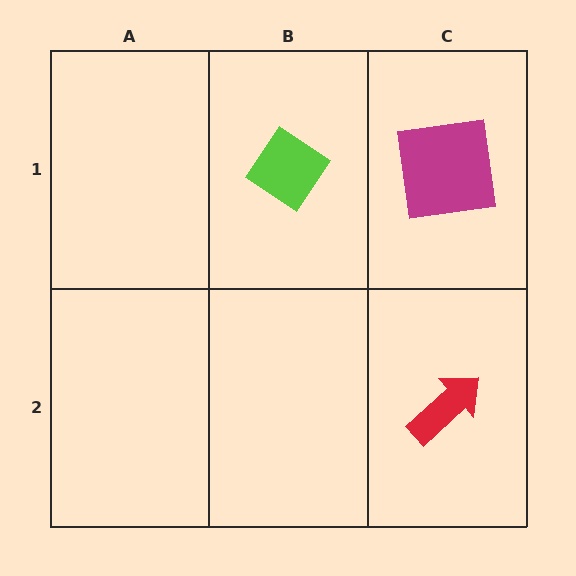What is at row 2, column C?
A red arrow.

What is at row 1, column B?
A lime diamond.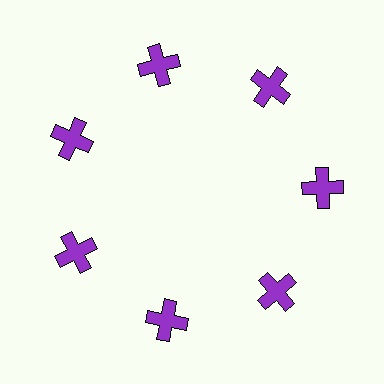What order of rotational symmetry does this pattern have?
This pattern has 7-fold rotational symmetry.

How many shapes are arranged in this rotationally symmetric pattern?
There are 7 shapes, arranged in 7 groups of 1.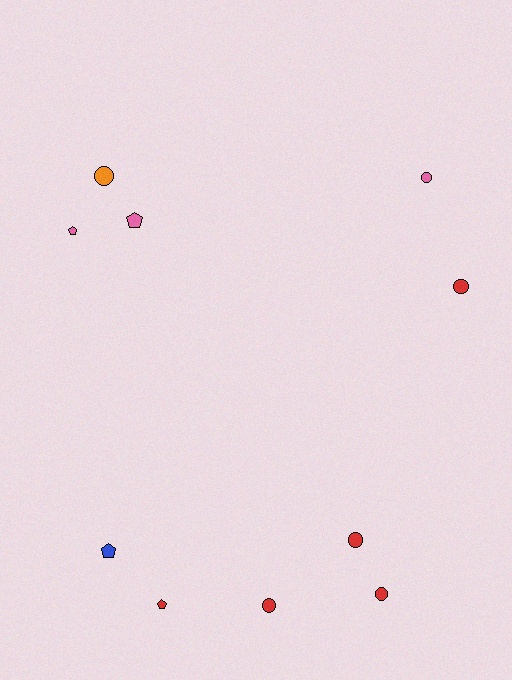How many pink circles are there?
There is 1 pink circle.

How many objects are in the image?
There are 10 objects.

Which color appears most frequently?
Red, with 5 objects.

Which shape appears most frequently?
Circle, with 6 objects.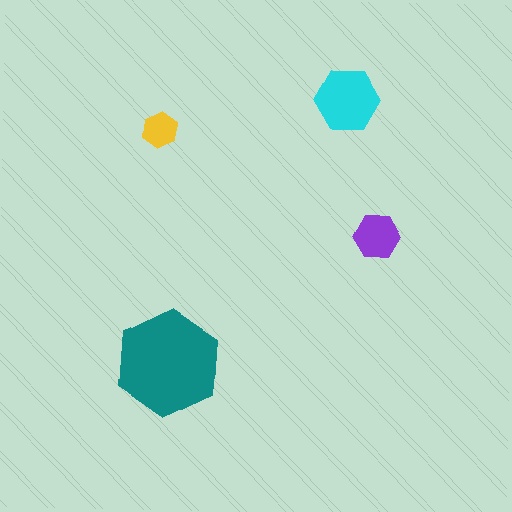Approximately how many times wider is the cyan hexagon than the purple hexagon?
About 1.5 times wider.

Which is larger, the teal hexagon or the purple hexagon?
The teal one.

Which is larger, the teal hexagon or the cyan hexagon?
The teal one.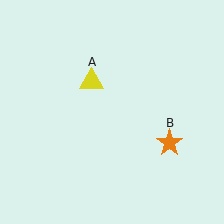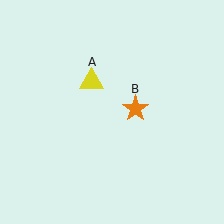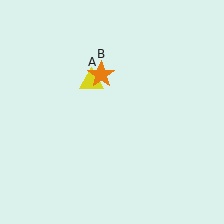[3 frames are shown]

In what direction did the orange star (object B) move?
The orange star (object B) moved up and to the left.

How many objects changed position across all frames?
1 object changed position: orange star (object B).